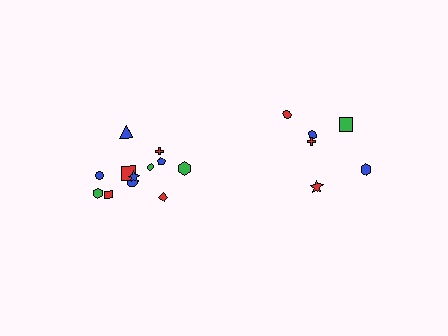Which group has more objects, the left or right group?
The left group.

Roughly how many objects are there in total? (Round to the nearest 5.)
Roughly 20 objects in total.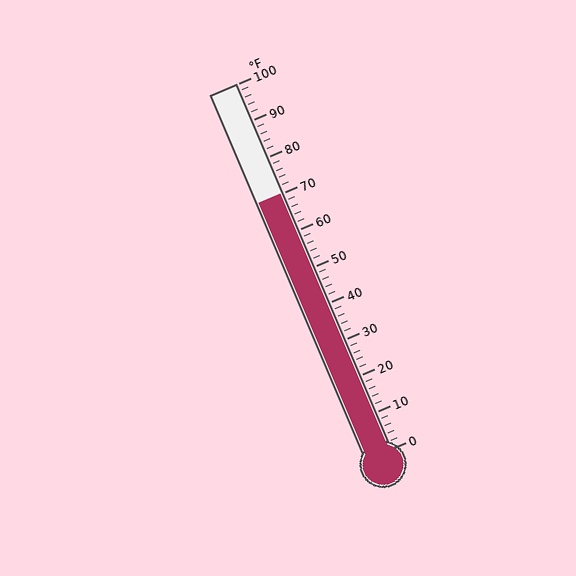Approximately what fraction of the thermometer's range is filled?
The thermometer is filled to approximately 70% of its range.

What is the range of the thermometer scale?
The thermometer scale ranges from 0°F to 100°F.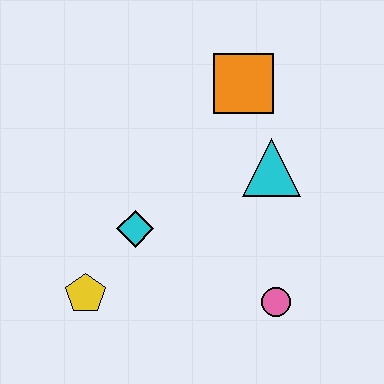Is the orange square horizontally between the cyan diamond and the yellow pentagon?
No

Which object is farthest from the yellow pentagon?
The orange square is farthest from the yellow pentagon.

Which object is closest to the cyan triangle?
The orange square is closest to the cyan triangle.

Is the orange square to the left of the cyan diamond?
No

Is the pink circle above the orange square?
No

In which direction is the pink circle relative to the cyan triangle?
The pink circle is below the cyan triangle.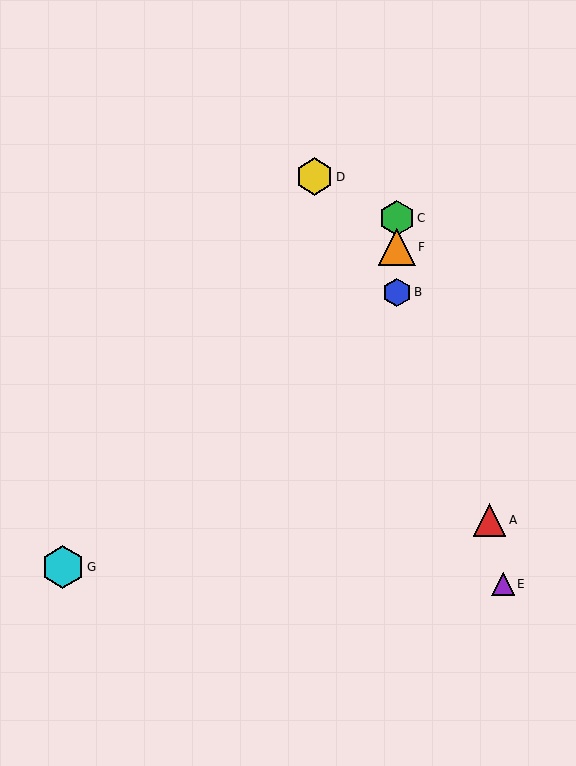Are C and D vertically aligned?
No, C is at x≈397 and D is at x≈314.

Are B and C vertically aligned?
Yes, both are at x≈397.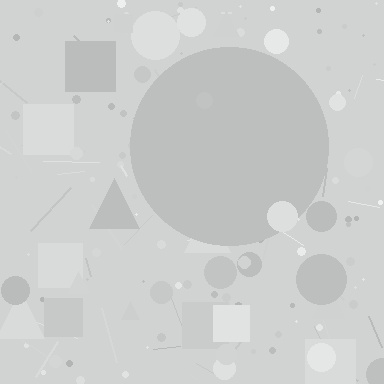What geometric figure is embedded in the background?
A circle is embedded in the background.